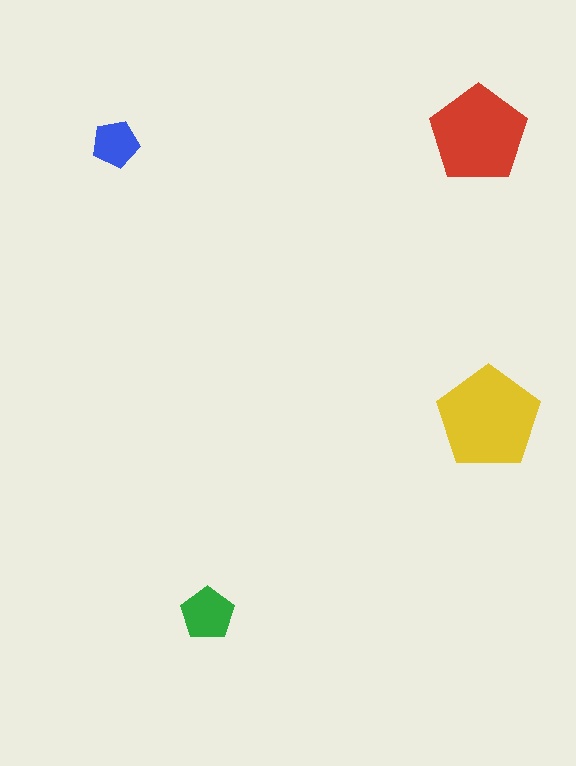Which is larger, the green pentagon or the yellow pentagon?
The yellow one.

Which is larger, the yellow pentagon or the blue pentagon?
The yellow one.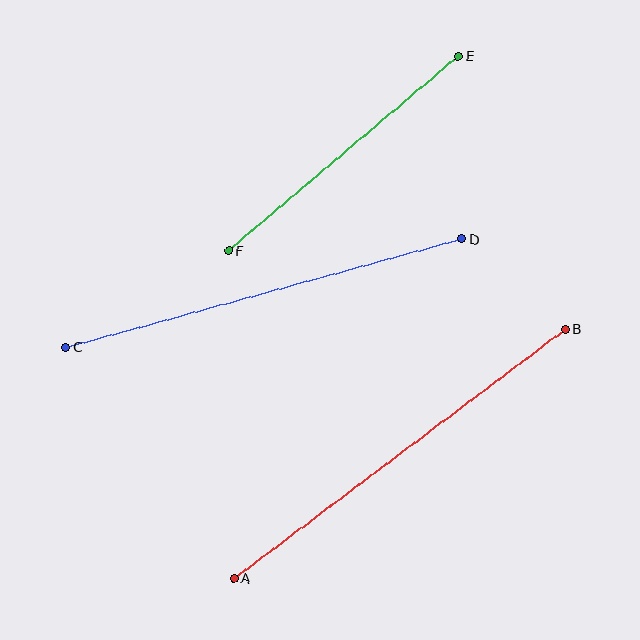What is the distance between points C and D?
The distance is approximately 411 pixels.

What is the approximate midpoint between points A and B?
The midpoint is at approximately (400, 454) pixels.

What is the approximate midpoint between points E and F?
The midpoint is at approximately (344, 153) pixels.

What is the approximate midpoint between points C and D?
The midpoint is at approximately (264, 293) pixels.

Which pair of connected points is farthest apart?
Points A and B are farthest apart.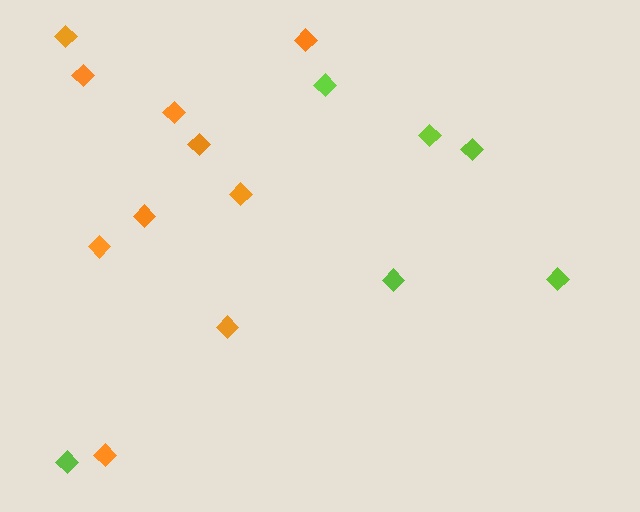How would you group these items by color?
There are 2 groups: one group of orange diamonds (10) and one group of lime diamonds (6).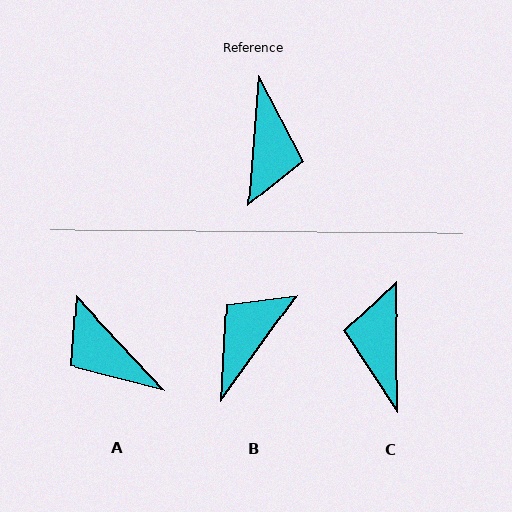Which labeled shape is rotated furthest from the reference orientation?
C, about 175 degrees away.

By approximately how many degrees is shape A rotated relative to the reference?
Approximately 132 degrees clockwise.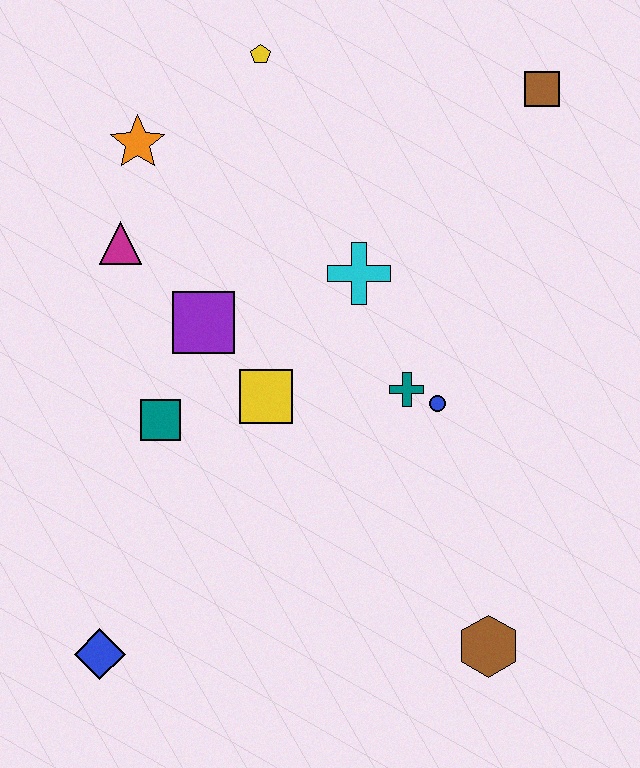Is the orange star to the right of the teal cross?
No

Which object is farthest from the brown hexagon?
The yellow pentagon is farthest from the brown hexagon.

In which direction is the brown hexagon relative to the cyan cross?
The brown hexagon is below the cyan cross.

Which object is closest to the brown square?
The cyan cross is closest to the brown square.